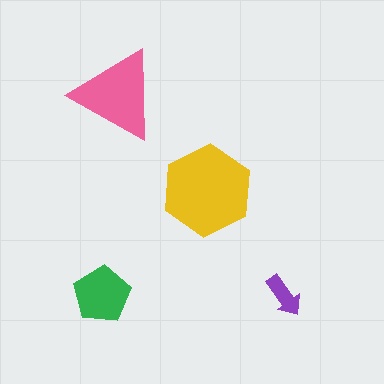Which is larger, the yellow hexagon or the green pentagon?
The yellow hexagon.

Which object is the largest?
The yellow hexagon.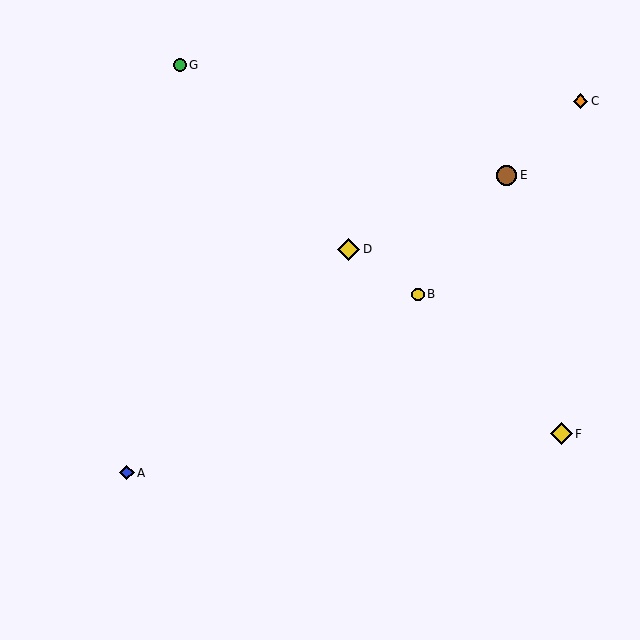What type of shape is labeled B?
Shape B is a yellow circle.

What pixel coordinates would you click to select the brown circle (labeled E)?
Click at (507, 175) to select the brown circle E.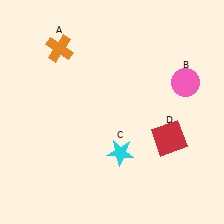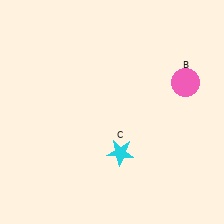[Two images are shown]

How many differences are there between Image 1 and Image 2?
There are 2 differences between the two images.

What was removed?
The orange cross (A), the red square (D) were removed in Image 2.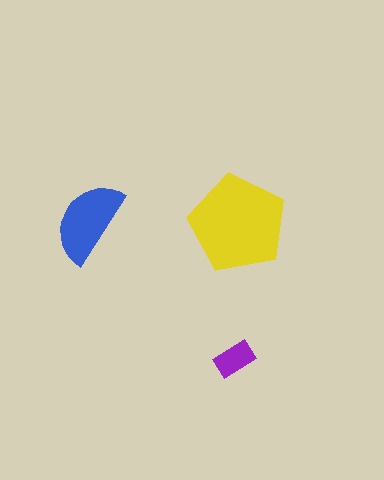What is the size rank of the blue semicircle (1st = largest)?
2nd.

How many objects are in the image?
There are 3 objects in the image.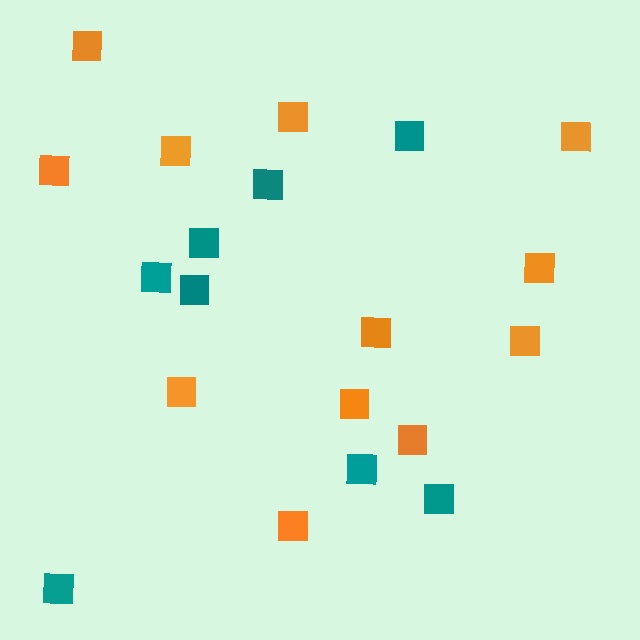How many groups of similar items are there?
There are 2 groups: one group of orange squares (12) and one group of teal squares (8).